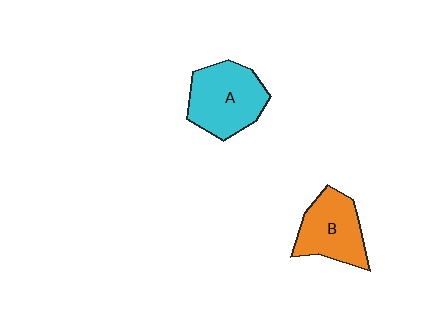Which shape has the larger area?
Shape A (cyan).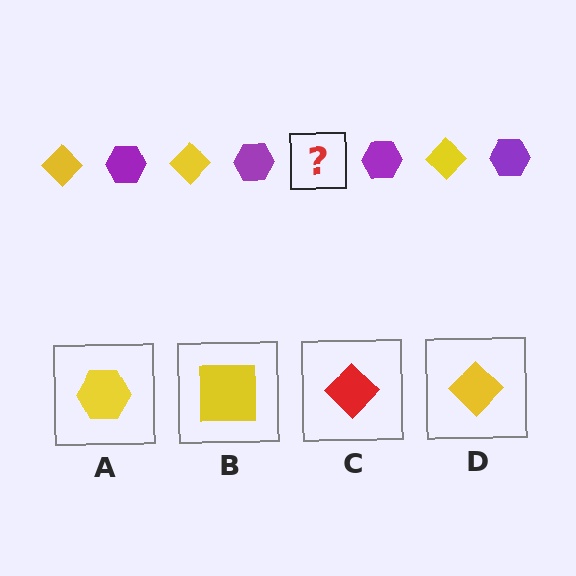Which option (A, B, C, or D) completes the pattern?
D.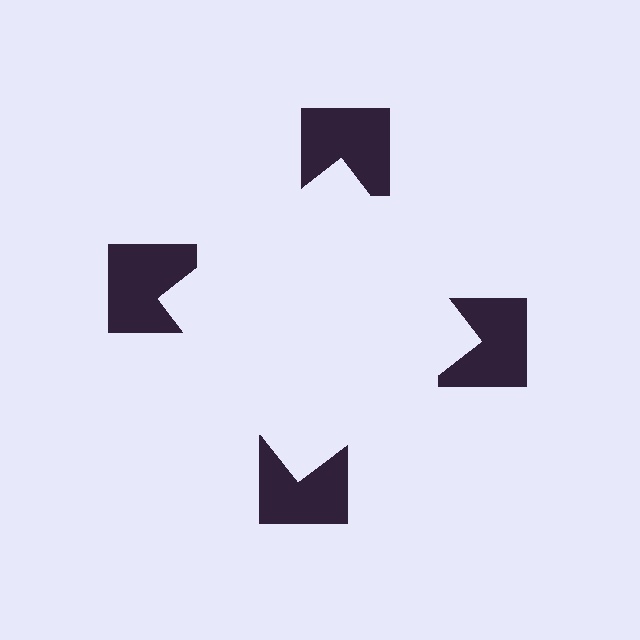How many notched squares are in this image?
There are 4 — one at each vertex of the illusory square.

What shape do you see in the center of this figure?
An illusory square — its edges are inferred from the aligned wedge cuts in the notched squares, not physically drawn.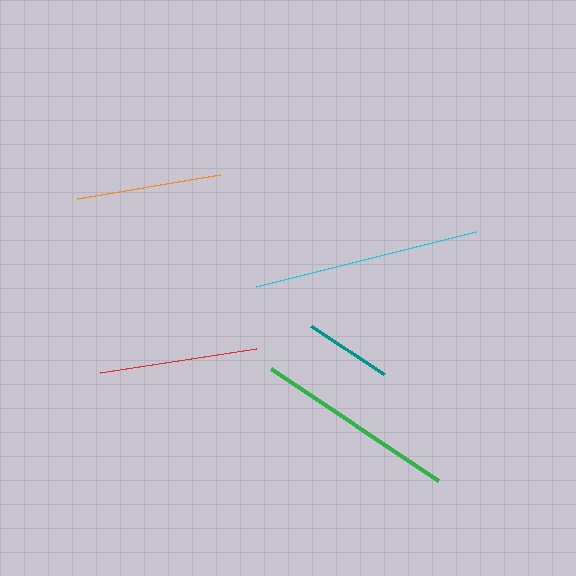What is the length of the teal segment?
The teal segment is approximately 87 pixels long.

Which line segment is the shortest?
The teal line is the shortest at approximately 87 pixels.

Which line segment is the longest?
The cyan line is the longest at approximately 227 pixels.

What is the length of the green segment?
The green segment is approximately 201 pixels long.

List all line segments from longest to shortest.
From longest to shortest: cyan, green, red, orange, teal.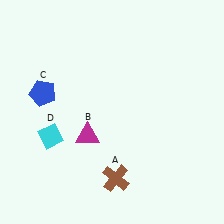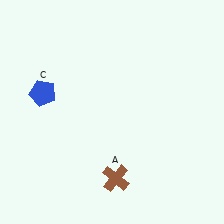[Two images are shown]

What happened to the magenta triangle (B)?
The magenta triangle (B) was removed in Image 2. It was in the bottom-left area of Image 1.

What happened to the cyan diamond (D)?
The cyan diamond (D) was removed in Image 2. It was in the bottom-left area of Image 1.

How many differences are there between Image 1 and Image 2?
There are 2 differences between the two images.